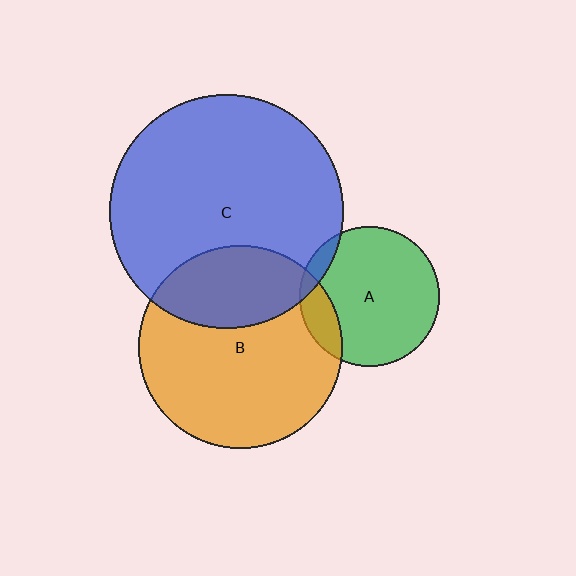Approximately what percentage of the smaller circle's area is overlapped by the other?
Approximately 10%.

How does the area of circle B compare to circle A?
Approximately 2.1 times.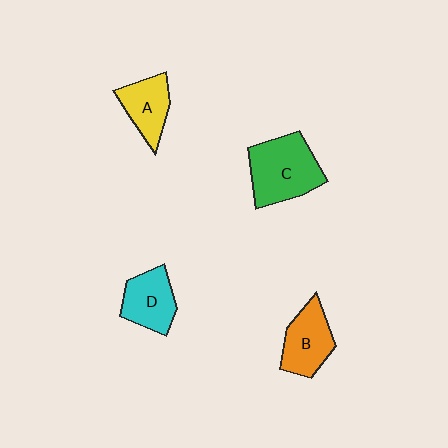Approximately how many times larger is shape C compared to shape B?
Approximately 1.4 times.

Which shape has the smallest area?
Shape A (yellow).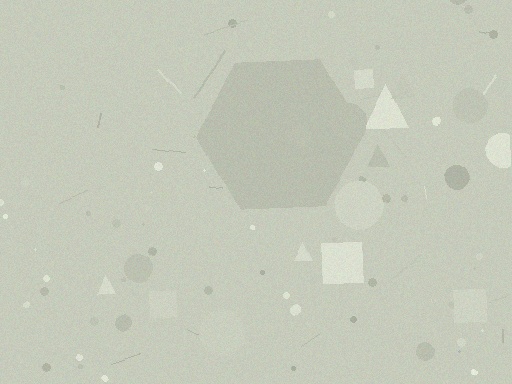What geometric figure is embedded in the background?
A hexagon is embedded in the background.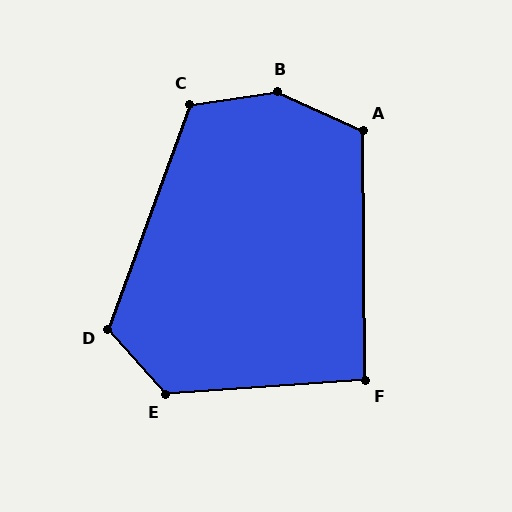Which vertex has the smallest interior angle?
F, at approximately 94 degrees.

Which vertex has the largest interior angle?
B, at approximately 148 degrees.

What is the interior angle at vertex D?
Approximately 118 degrees (obtuse).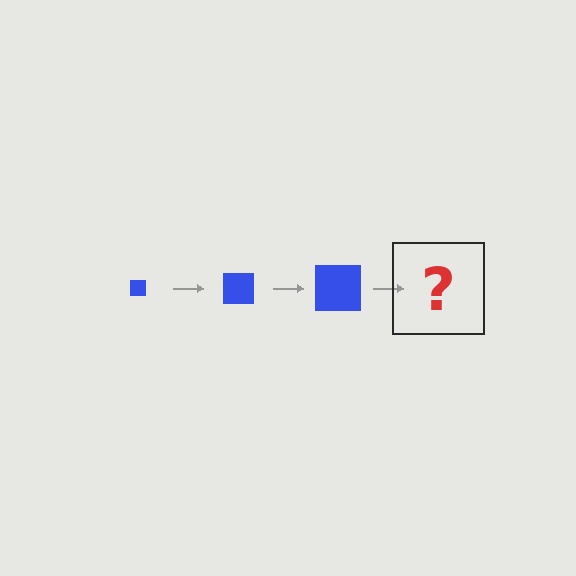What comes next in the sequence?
The next element should be a blue square, larger than the previous one.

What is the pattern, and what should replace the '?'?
The pattern is that the square gets progressively larger each step. The '?' should be a blue square, larger than the previous one.